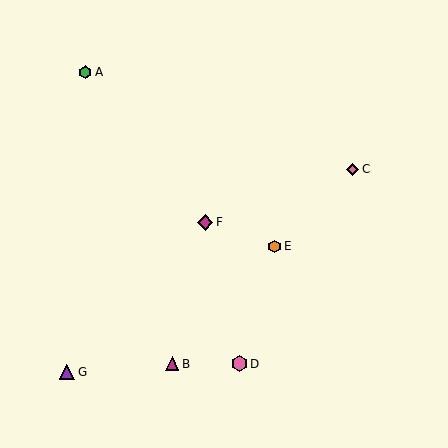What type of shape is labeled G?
Shape G is a purple triangle.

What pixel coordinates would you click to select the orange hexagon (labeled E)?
Click at (274, 246) to select the orange hexagon E.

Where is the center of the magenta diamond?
The center of the magenta diamond is at (205, 222).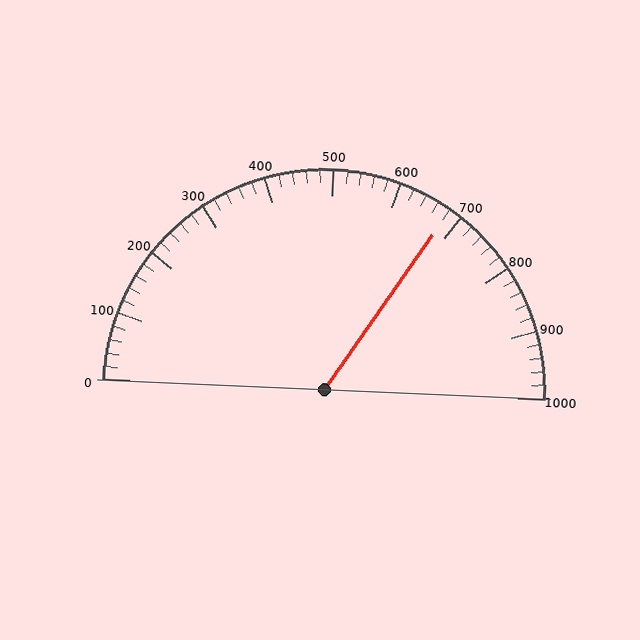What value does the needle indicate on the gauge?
The needle indicates approximately 680.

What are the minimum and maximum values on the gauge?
The gauge ranges from 0 to 1000.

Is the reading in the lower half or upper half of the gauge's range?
The reading is in the upper half of the range (0 to 1000).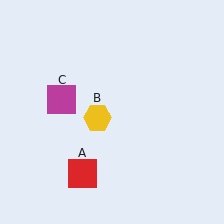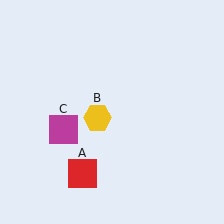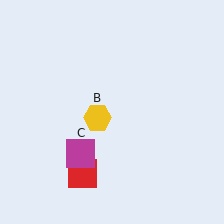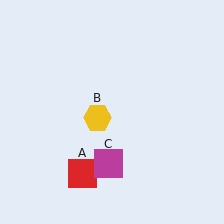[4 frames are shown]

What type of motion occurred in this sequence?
The magenta square (object C) rotated counterclockwise around the center of the scene.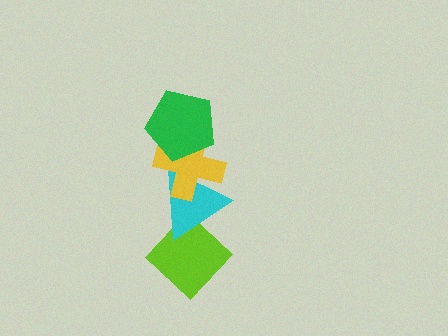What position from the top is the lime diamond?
The lime diamond is 4th from the top.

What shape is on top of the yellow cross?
The green pentagon is on top of the yellow cross.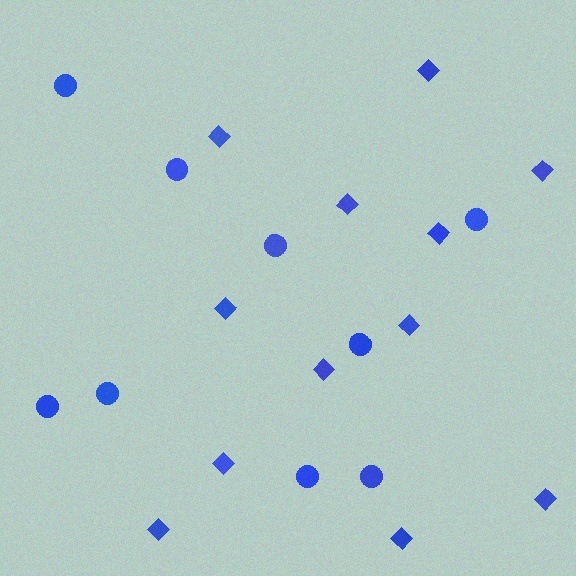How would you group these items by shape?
There are 2 groups: one group of diamonds (12) and one group of circles (9).